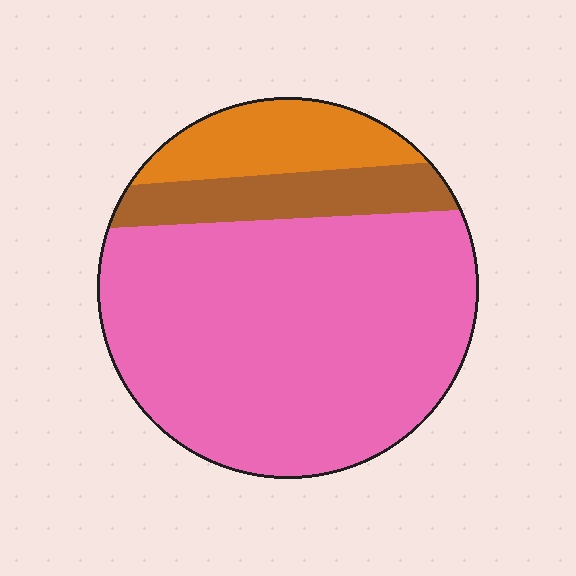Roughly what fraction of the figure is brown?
Brown covers around 15% of the figure.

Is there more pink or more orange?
Pink.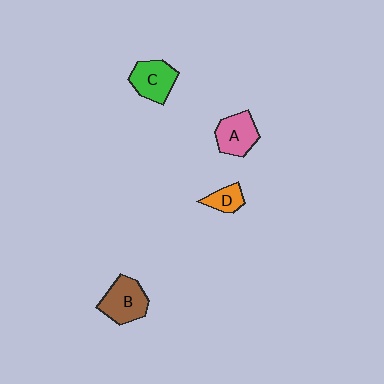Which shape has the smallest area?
Shape D (orange).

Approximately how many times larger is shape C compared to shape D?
Approximately 1.8 times.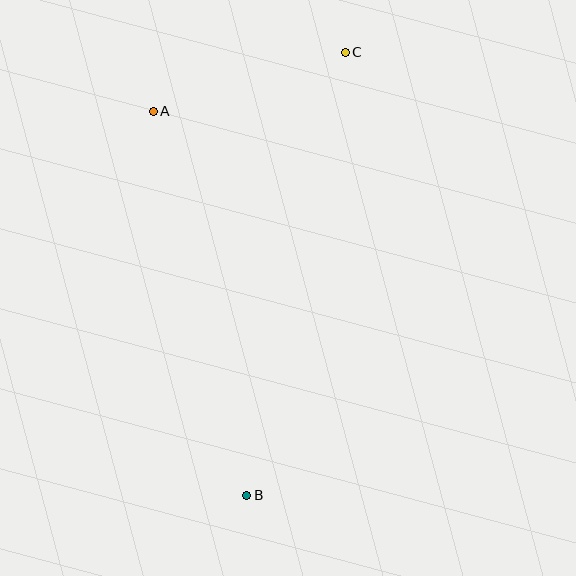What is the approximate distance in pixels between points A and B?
The distance between A and B is approximately 395 pixels.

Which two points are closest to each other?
Points A and C are closest to each other.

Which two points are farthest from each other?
Points B and C are farthest from each other.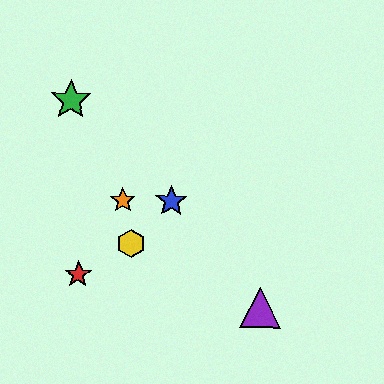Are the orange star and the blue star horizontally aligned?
Yes, both are at y≈200.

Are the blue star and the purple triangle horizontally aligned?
No, the blue star is at y≈201 and the purple triangle is at y≈308.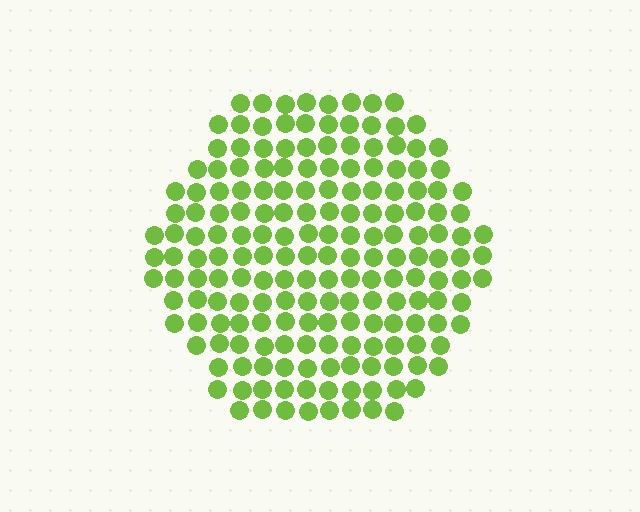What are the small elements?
The small elements are circles.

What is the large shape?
The large shape is a hexagon.